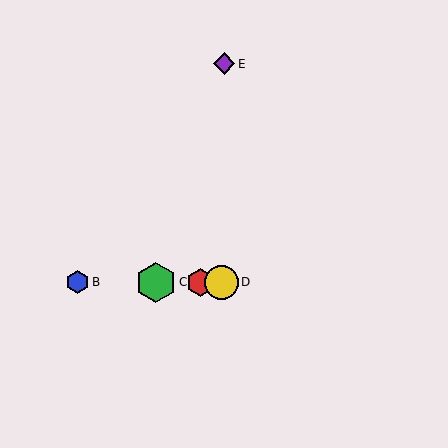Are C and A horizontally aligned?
Yes, both are at y≈282.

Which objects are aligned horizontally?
Objects A, B, C, D are aligned horizontally.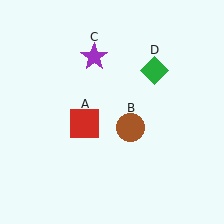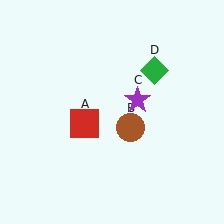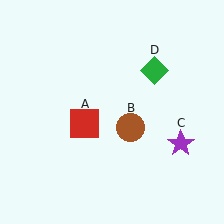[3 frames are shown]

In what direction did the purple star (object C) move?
The purple star (object C) moved down and to the right.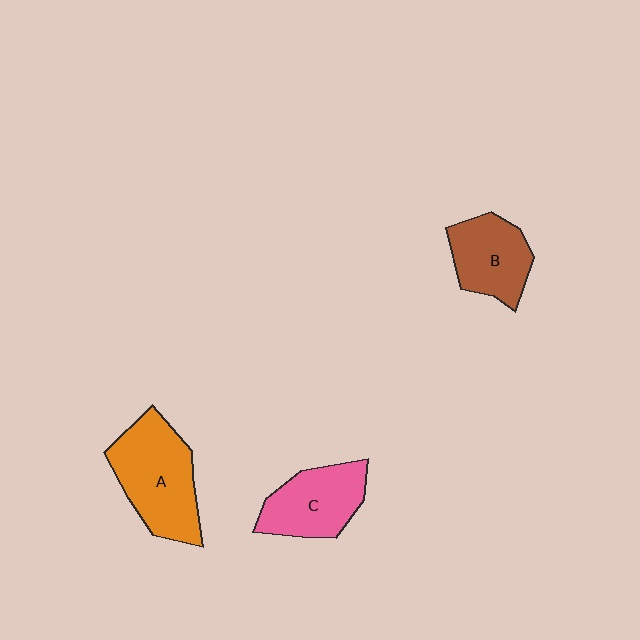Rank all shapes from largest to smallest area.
From largest to smallest: A (orange), C (pink), B (brown).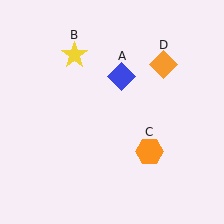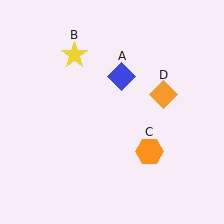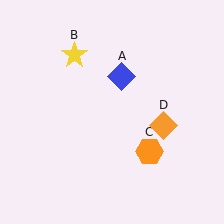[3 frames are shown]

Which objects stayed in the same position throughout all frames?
Blue diamond (object A) and yellow star (object B) and orange hexagon (object C) remained stationary.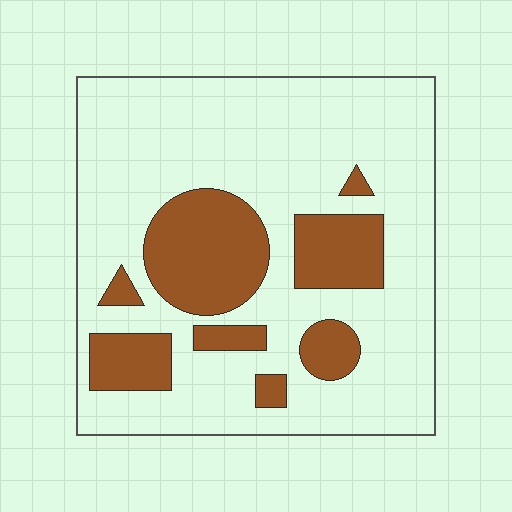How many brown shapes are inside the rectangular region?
8.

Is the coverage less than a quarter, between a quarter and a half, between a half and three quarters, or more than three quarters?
Less than a quarter.